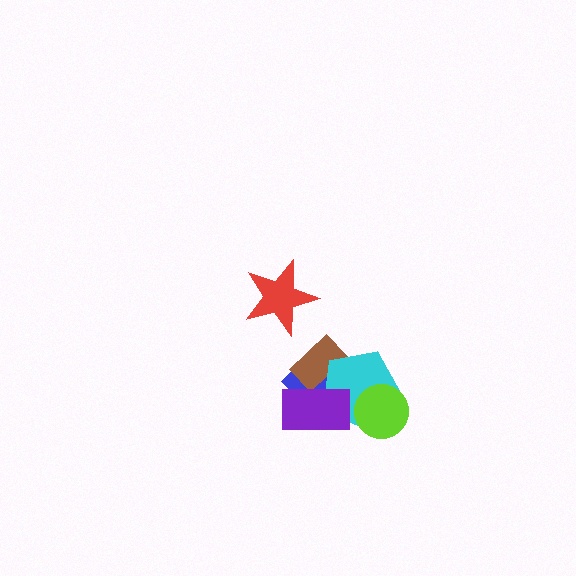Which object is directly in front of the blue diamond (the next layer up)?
The brown rectangle is directly in front of the blue diamond.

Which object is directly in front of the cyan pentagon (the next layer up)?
The purple rectangle is directly in front of the cyan pentagon.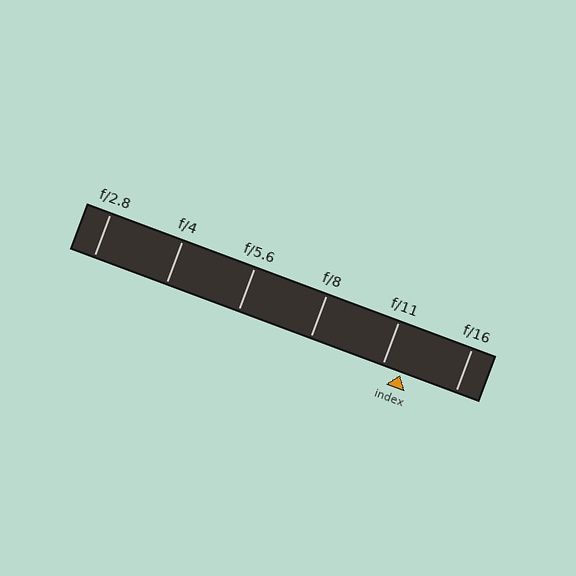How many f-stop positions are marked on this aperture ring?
There are 6 f-stop positions marked.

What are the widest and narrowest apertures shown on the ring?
The widest aperture shown is f/2.8 and the narrowest is f/16.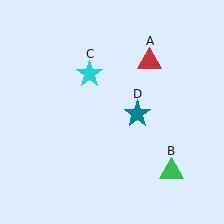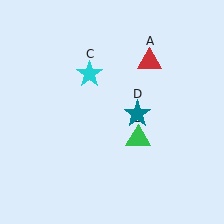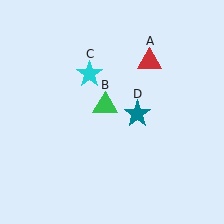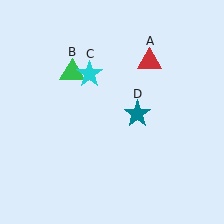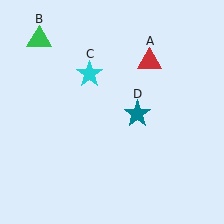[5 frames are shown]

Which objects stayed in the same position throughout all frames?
Red triangle (object A) and cyan star (object C) and teal star (object D) remained stationary.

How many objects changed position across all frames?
1 object changed position: green triangle (object B).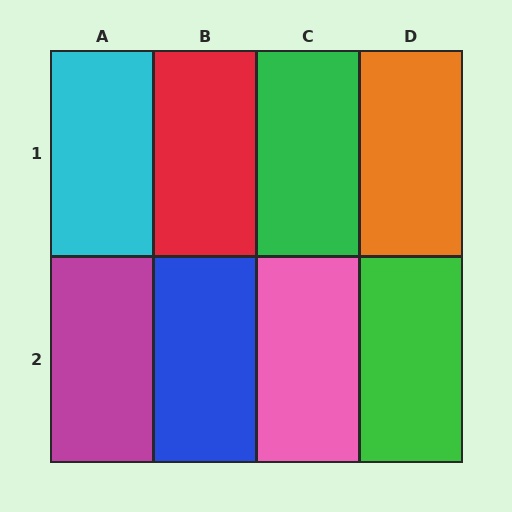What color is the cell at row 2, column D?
Green.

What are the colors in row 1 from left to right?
Cyan, red, green, orange.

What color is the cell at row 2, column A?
Magenta.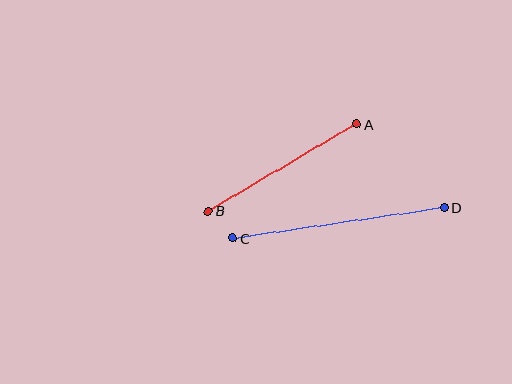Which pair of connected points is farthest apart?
Points C and D are farthest apart.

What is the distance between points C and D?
The distance is approximately 213 pixels.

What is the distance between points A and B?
The distance is approximately 172 pixels.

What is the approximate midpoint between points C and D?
The midpoint is at approximately (338, 223) pixels.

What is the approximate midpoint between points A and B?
The midpoint is at approximately (282, 168) pixels.